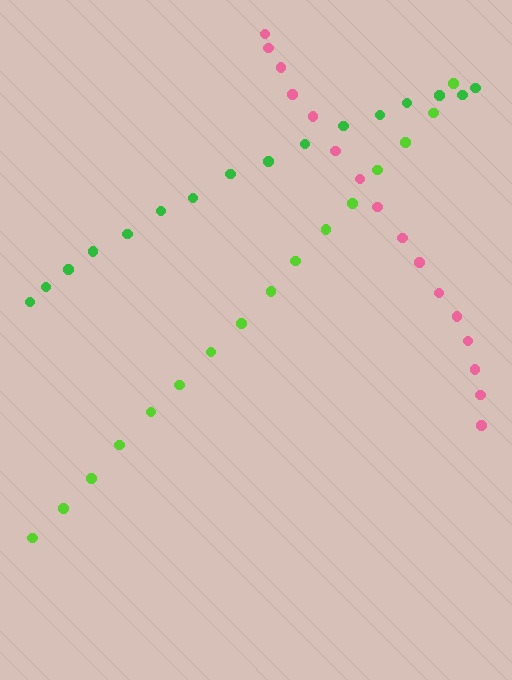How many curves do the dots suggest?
There are 3 distinct paths.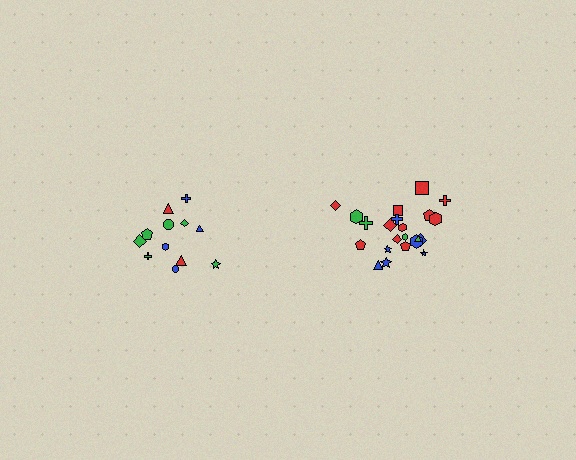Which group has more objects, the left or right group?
The right group.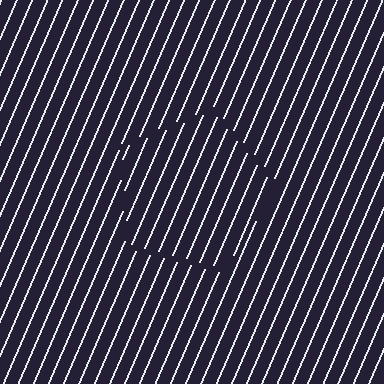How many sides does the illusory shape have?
5 sides — the line-ends trace a pentagon.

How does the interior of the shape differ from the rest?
The interior of the shape contains the same grating, shifted by half a period — the contour is defined by the phase discontinuity where line-ends from the inner and outer gratings abut.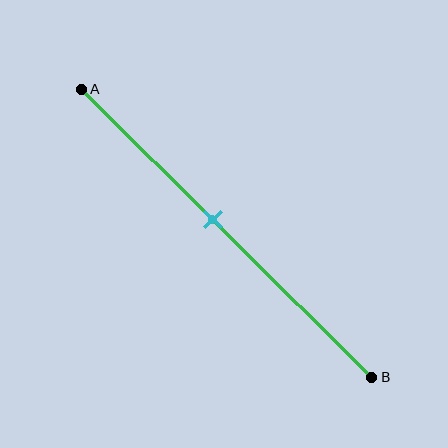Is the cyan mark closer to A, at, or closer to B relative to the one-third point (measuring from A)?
The cyan mark is closer to point B than the one-third point of segment AB.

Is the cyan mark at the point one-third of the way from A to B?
No, the mark is at about 45% from A, not at the 33% one-third point.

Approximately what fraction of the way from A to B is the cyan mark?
The cyan mark is approximately 45% of the way from A to B.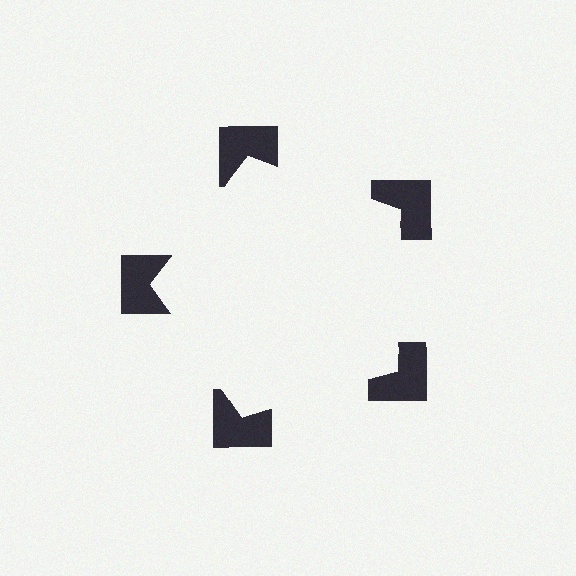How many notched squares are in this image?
There are 5 — one at each vertex of the illusory pentagon.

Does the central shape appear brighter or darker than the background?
It typically appears slightly brighter than the background, even though no actual brightness change is drawn.